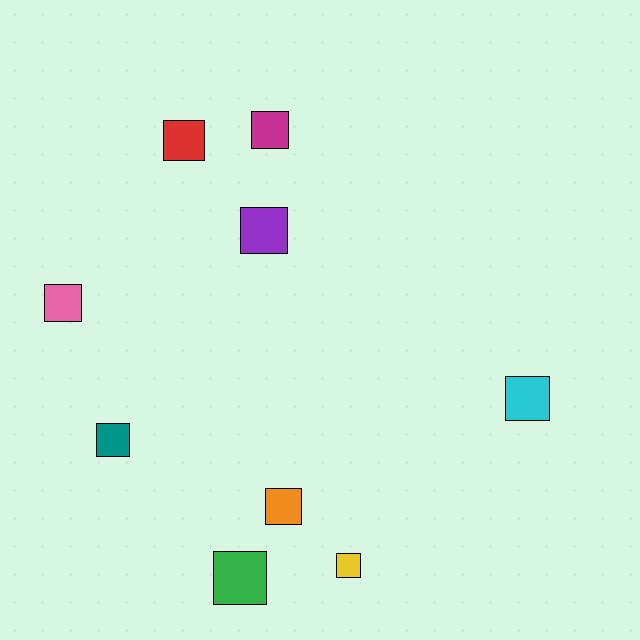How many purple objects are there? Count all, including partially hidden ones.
There is 1 purple object.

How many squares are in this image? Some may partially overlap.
There are 9 squares.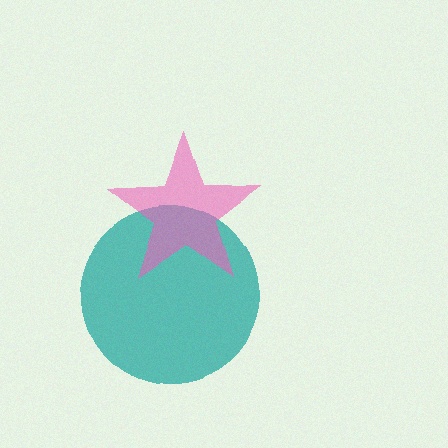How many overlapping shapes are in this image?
There are 2 overlapping shapes in the image.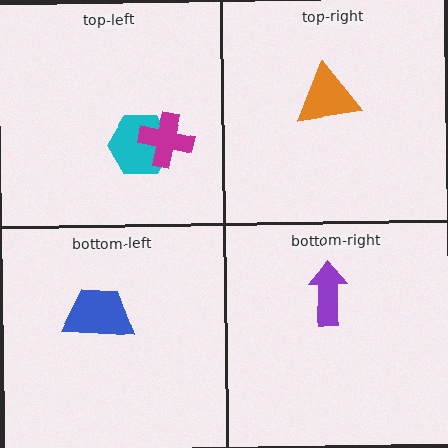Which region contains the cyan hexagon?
The top-left region.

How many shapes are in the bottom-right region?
1.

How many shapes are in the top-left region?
2.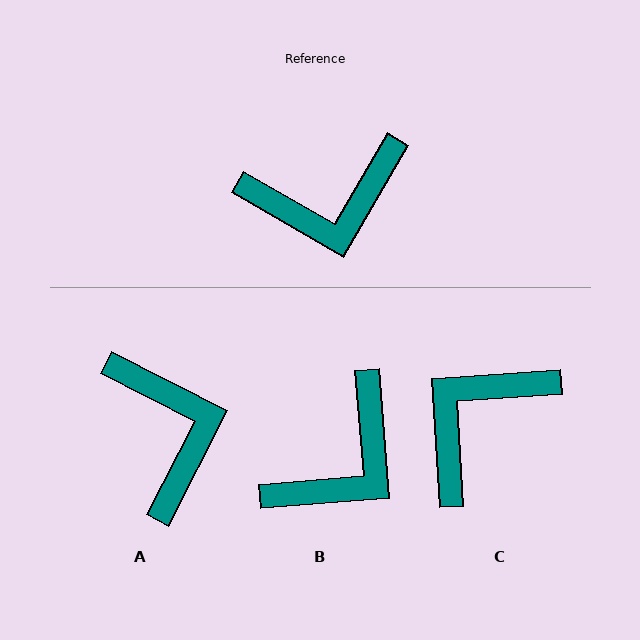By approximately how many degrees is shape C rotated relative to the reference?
Approximately 146 degrees clockwise.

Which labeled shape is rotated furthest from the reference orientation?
C, about 146 degrees away.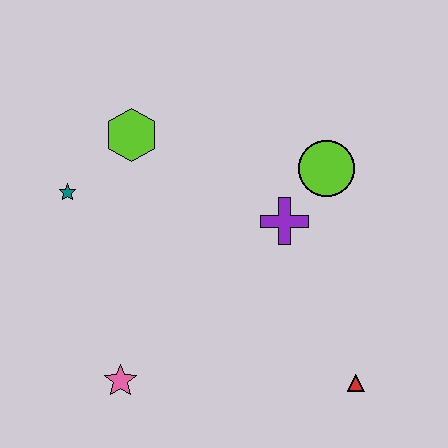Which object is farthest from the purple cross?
The pink star is farthest from the purple cross.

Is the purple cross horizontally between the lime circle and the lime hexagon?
Yes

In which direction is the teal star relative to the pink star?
The teal star is above the pink star.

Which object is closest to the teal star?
The lime hexagon is closest to the teal star.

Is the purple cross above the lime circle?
No